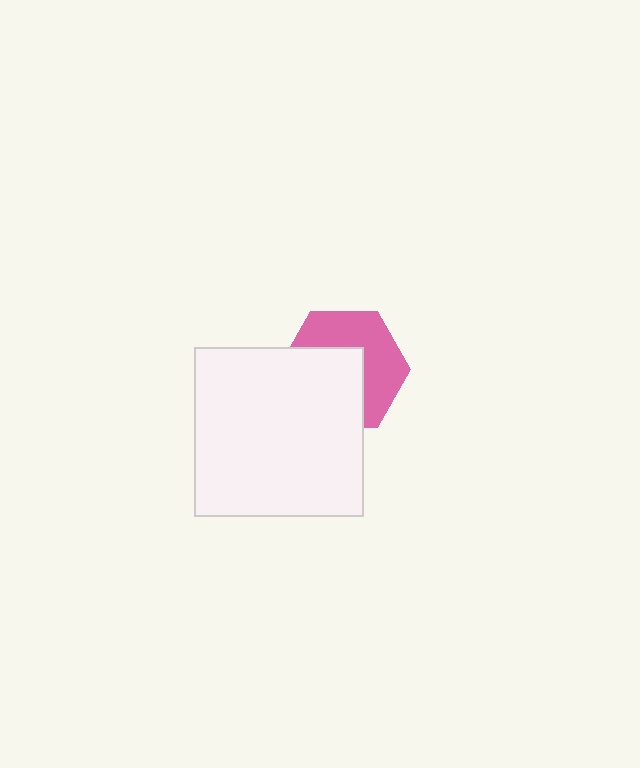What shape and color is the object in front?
The object in front is a white square.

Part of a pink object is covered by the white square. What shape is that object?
It is a hexagon.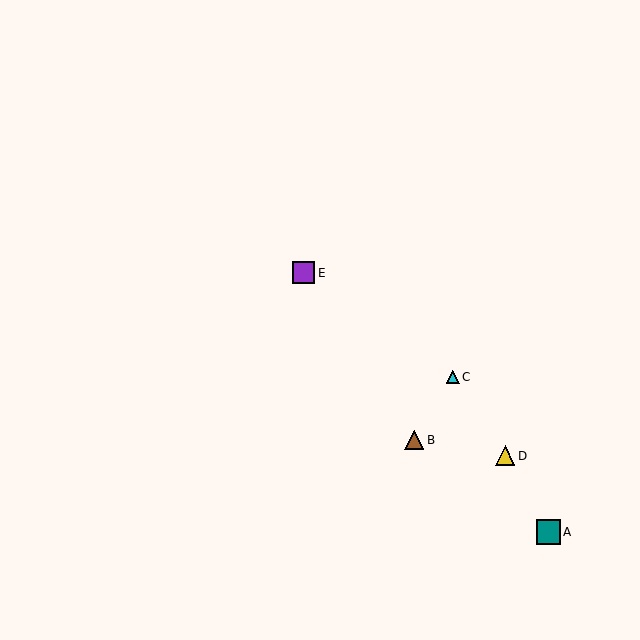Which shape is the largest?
The teal square (labeled A) is the largest.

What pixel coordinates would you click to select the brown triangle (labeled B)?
Click at (414, 440) to select the brown triangle B.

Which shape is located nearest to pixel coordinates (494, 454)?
The yellow triangle (labeled D) at (505, 456) is nearest to that location.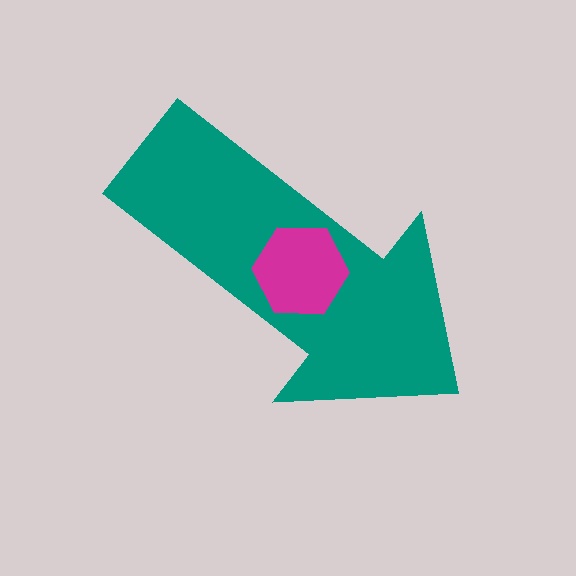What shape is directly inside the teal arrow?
The magenta hexagon.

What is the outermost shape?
The teal arrow.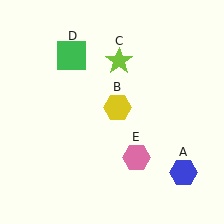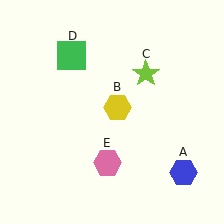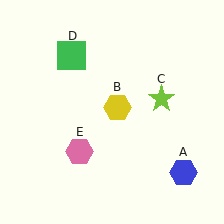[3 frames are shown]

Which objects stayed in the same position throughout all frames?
Blue hexagon (object A) and yellow hexagon (object B) and green square (object D) remained stationary.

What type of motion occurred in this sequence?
The lime star (object C), pink hexagon (object E) rotated clockwise around the center of the scene.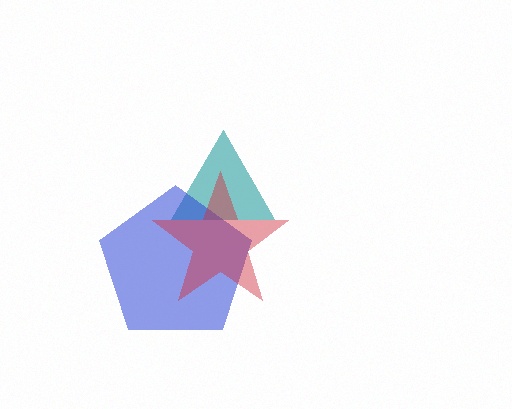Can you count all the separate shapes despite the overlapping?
Yes, there are 3 separate shapes.